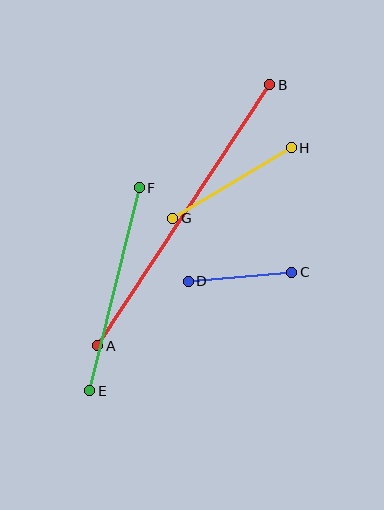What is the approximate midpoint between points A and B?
The midpoint is at approximately (184, 215) pixels.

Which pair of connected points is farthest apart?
Points A and B are farthest apart.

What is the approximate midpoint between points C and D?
The midpoint is at approximately (240, 277) pixels.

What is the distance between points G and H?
The distance is approximately 138 pixels.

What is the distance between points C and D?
The distance is approximately 104 pixels.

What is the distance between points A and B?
The distance is approximately 312 pixels.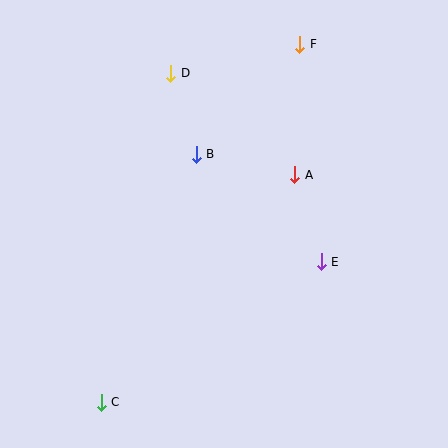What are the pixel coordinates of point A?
Point A is at (295, 175).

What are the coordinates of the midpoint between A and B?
The midpoint between A and B is at (245, 165).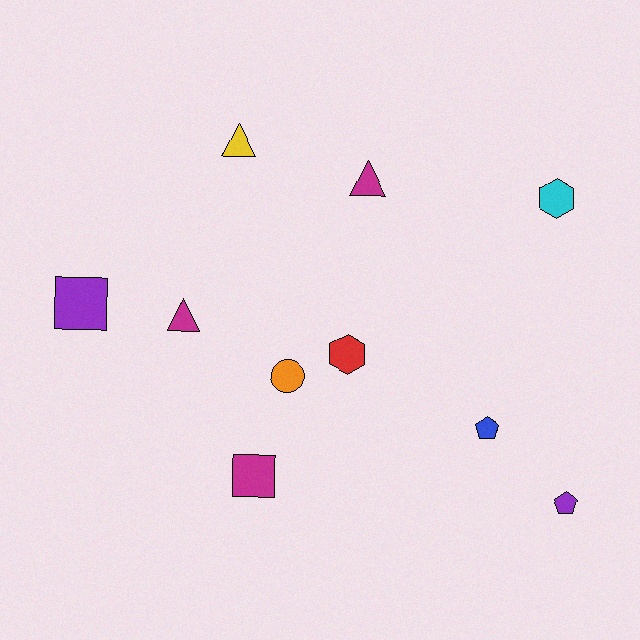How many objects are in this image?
There are 10 objects.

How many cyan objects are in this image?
There is 1 cyan object.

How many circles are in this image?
There is 1 circle.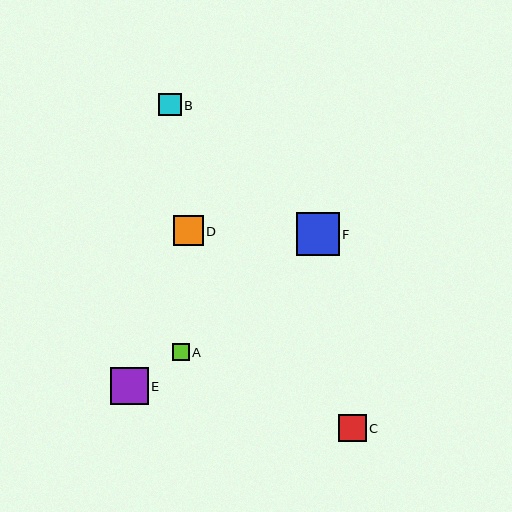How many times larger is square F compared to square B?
Square F is approximately 1.9 times the size of square B.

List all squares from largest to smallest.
From largest to smallest: F, E, D, C, B, A.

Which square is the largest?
Square F is the largest with a size of approximately 43 pixels.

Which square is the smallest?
Square A is the smallest with a size of approximately 17 pixels.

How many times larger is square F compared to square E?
Square F is approximately 1.1 times the size of square E.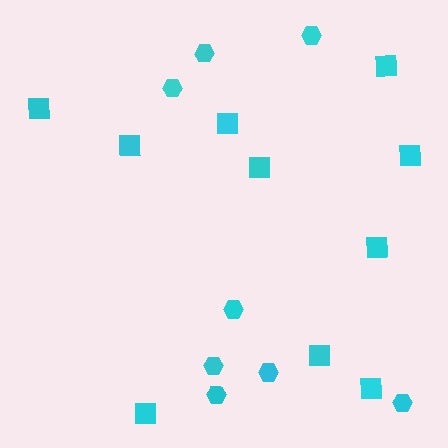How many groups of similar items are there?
There are 2 groups: one group of hexagons (8) and one group of squares (10).